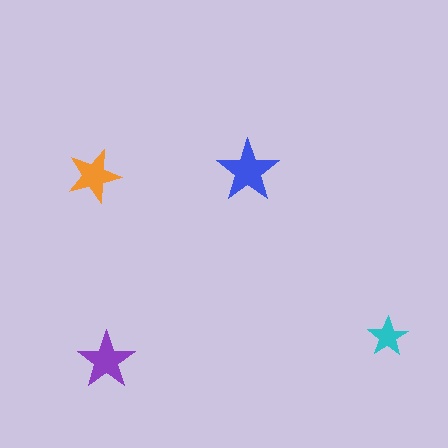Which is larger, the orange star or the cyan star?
The orange one.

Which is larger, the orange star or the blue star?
The blue one.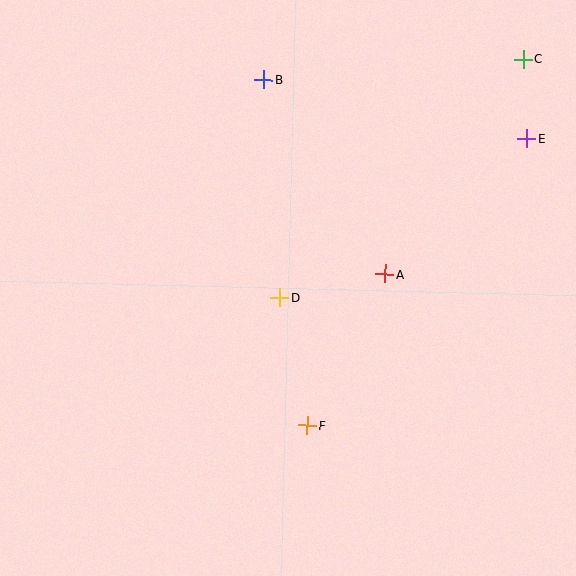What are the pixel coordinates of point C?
Point C is at (523, 59).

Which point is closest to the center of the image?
Point D at (280, 298) is closest to the center.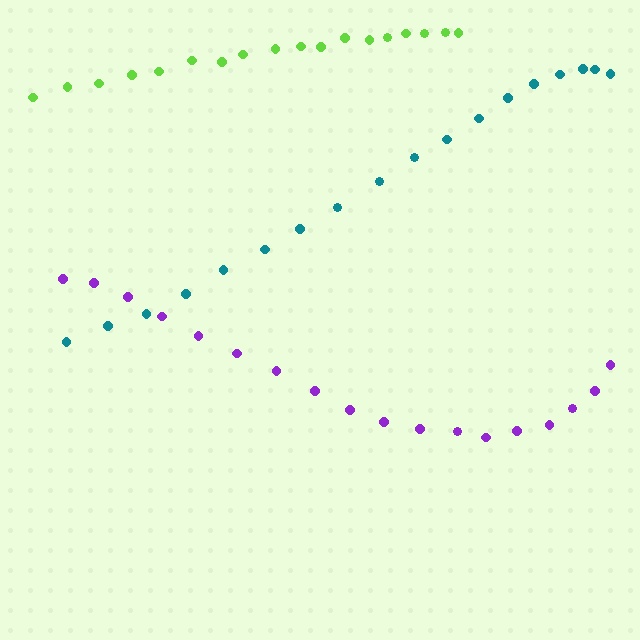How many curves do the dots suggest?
There are 3 distinct paths.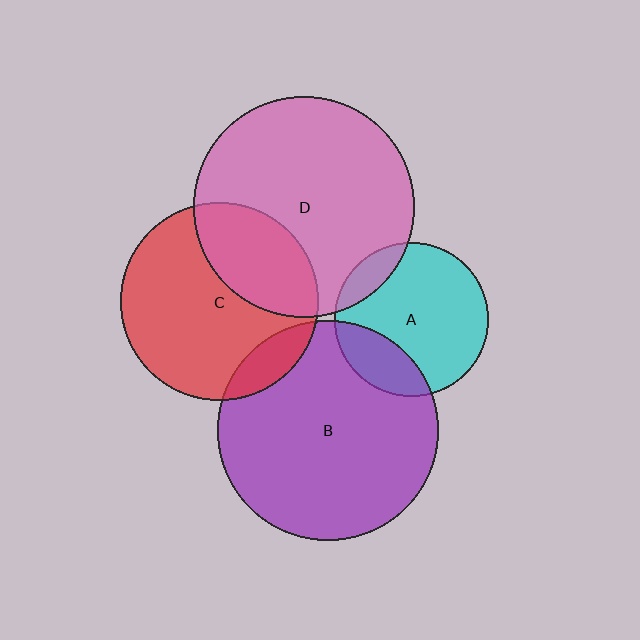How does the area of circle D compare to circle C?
Approximately 1.2 times.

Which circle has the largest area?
Circle D (pink).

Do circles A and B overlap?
Yes.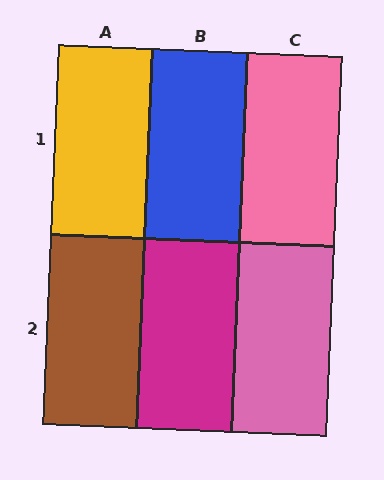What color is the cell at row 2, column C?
Pink.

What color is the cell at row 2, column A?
Brown.